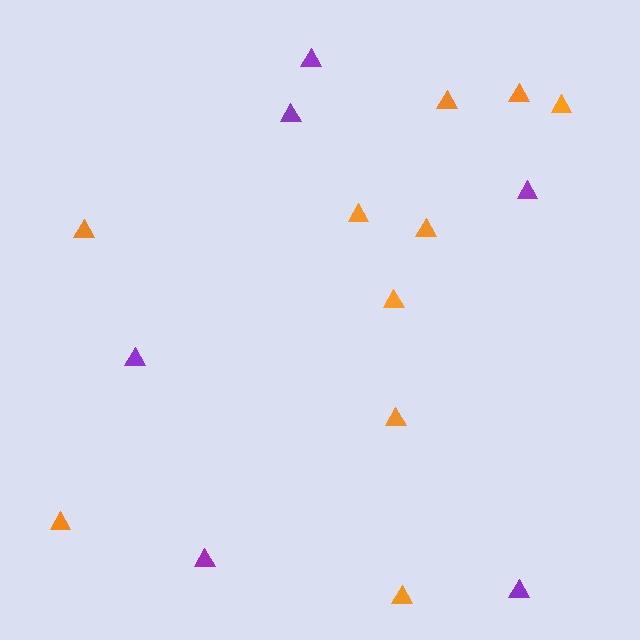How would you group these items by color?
There are 2 groups: one group of orange triangles (10) and one group of purple triangles (6).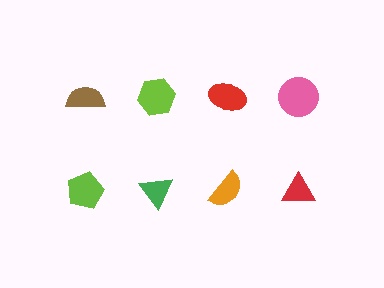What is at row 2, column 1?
A lime pentagon.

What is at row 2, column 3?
An orange semicircle.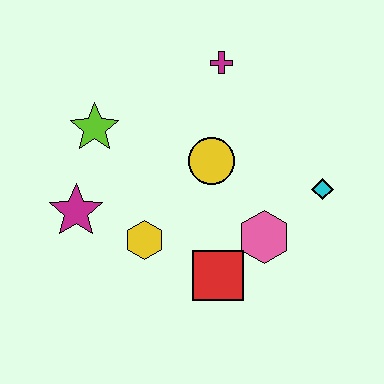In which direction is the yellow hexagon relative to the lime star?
The yellow hexagon is below the lime star.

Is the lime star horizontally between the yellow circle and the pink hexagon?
No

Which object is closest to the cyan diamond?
The pink hexagon is closest to the cyan diamond.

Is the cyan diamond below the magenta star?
No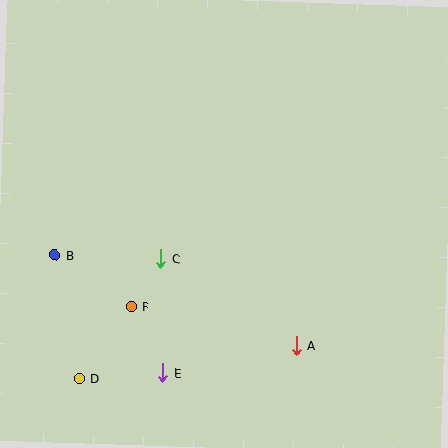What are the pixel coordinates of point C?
Point C is at (161, 259).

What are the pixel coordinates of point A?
Point A is at (296, 346).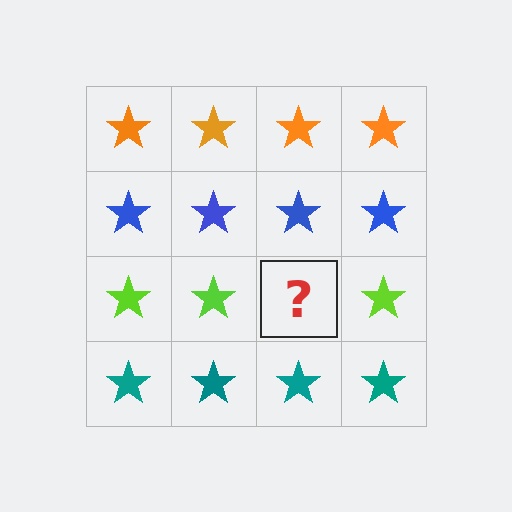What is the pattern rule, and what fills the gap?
The rule is that each row has a consistent color. The gap should be filled with a lime star.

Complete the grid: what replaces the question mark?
The question mark should be replaced with a lime star.